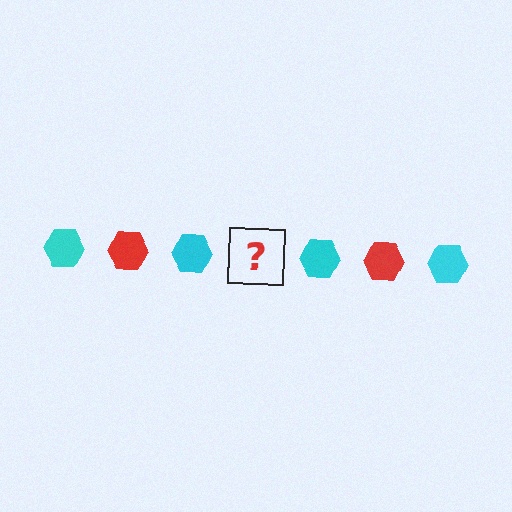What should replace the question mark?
The question mark should be replaced with a red hexagon.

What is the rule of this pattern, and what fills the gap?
The rule is that the pattern cycles through cyan, red hexagons. The gap should be filled with a red hexagon.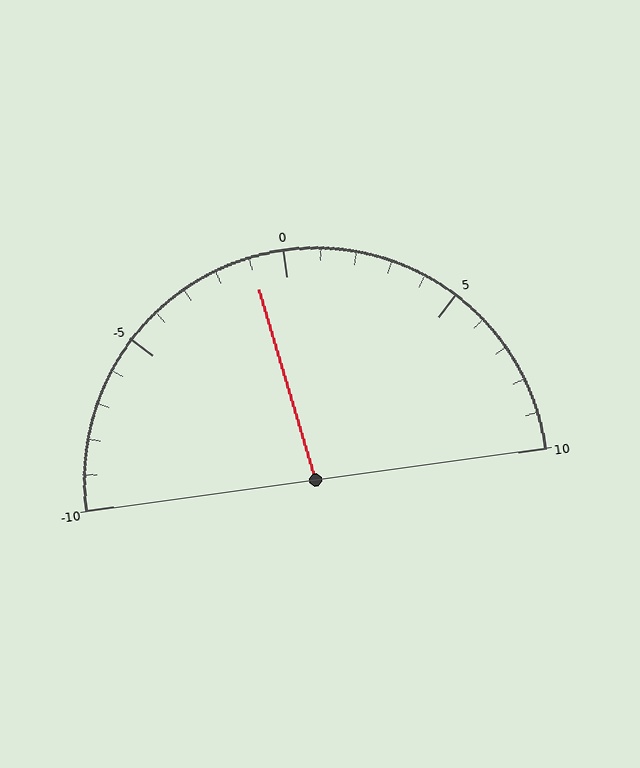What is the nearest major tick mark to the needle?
The nearest major tick mark is 0.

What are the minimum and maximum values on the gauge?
The gauge ranges from -10 to 10.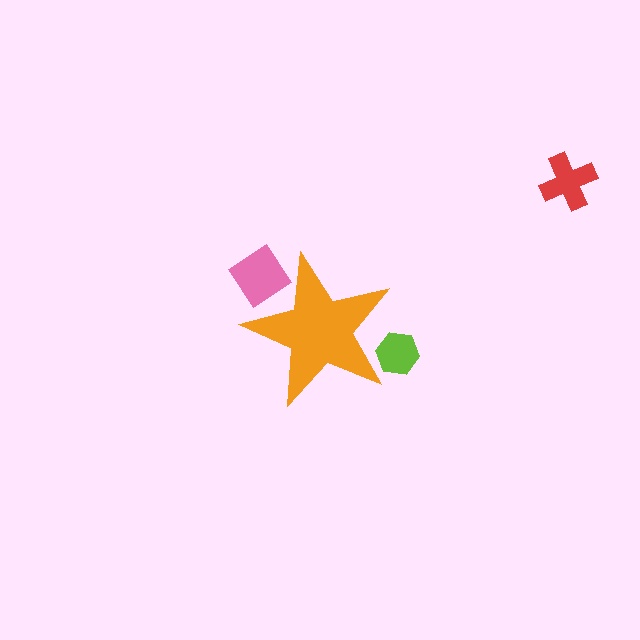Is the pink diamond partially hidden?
Yes, the pink diamond is partially hidden behind the orange star.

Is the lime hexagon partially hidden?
Yes, the lime hexagon is partially hidden behind the orange star.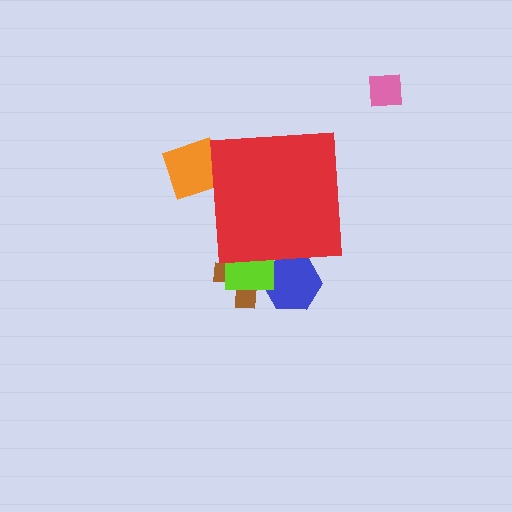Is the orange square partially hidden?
Yes, the orange square is partially hidden behind the red square.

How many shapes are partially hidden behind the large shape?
4 shapes are partially hidden.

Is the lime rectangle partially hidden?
Yes, the lime rectangle is partially hidden behind the red square.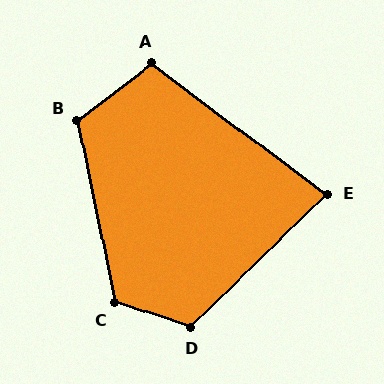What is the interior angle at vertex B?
Approximately 116 degrees (obtuse).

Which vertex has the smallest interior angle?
E, at approximately 81 degrees.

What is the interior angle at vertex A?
Approximately 105 degrees (obtuse).